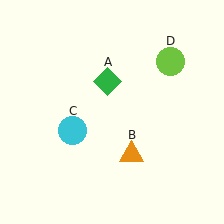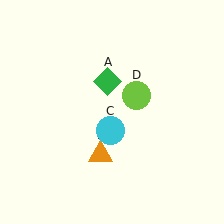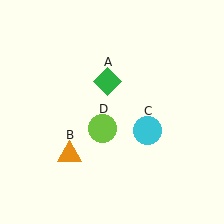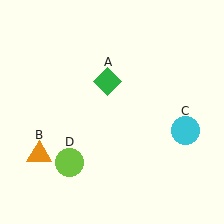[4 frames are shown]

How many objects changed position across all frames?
3 objects changed position: orange triangle (object B), cyan circle (object C), lime circle (object D).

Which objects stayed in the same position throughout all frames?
Green diamond (object A) remained stationary.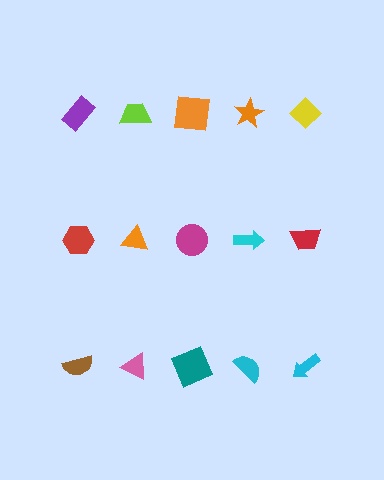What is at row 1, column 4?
An orange star.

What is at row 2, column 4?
A cyan arrow.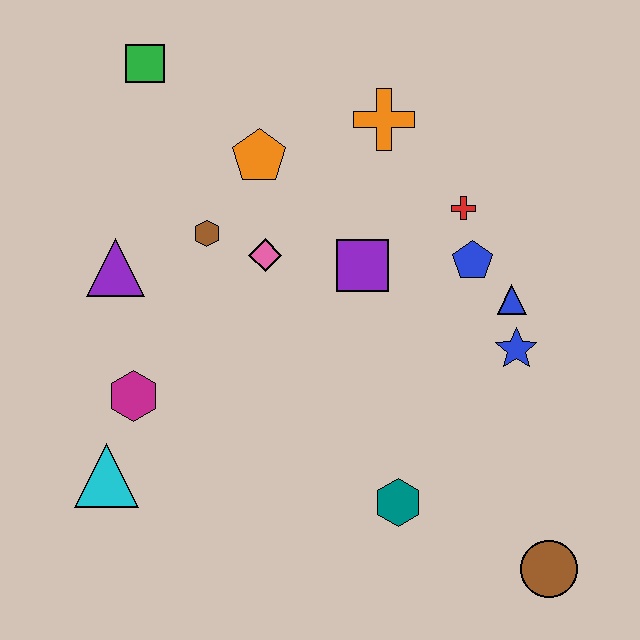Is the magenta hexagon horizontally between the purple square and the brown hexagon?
No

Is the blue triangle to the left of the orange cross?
No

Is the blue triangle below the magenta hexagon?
No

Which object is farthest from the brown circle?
The green square is farthest from the brown circle.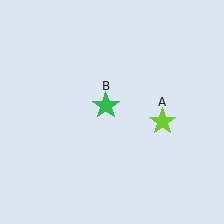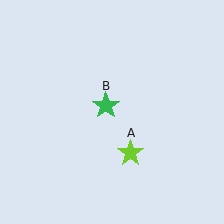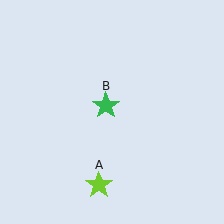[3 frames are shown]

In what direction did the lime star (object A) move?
The lime star (object A) moved down and to the left.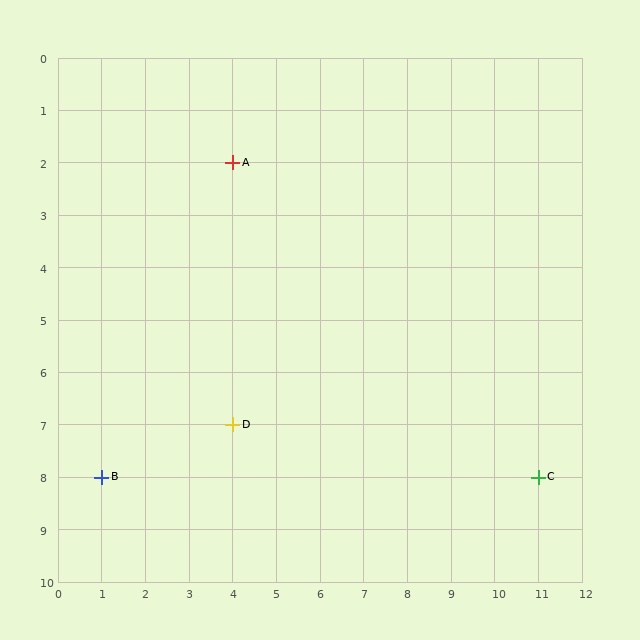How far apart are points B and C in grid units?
Points B and C are 10 columns apart.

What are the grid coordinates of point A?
Point A is at grid coordinates (4, 2).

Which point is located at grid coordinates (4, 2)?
Point A is at (4, 2).